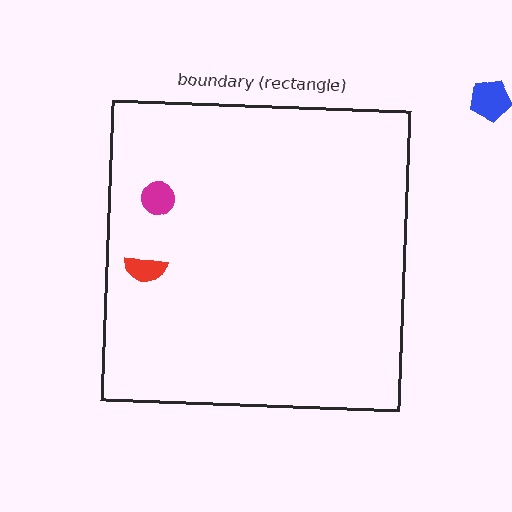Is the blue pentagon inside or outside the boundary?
Outside.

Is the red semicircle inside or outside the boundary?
Inside.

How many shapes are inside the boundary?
2 inside, 1 outside.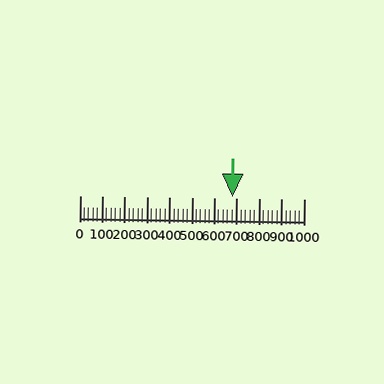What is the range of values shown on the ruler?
The ruler shows values from 0 to 1000.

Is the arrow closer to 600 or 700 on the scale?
The arrow is closer to 700.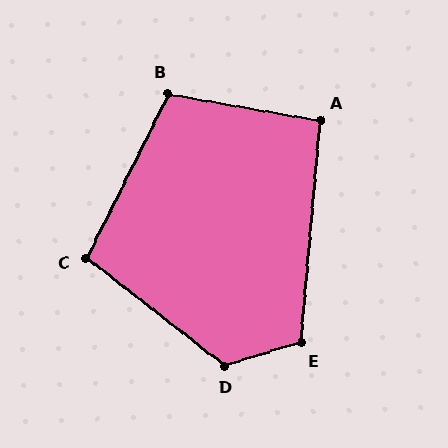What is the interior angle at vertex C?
Approximately 102 degrees (obtuse).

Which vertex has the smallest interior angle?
A, at approximately 95 degrees.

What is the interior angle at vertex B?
Approximately 106 degrees (obtuse).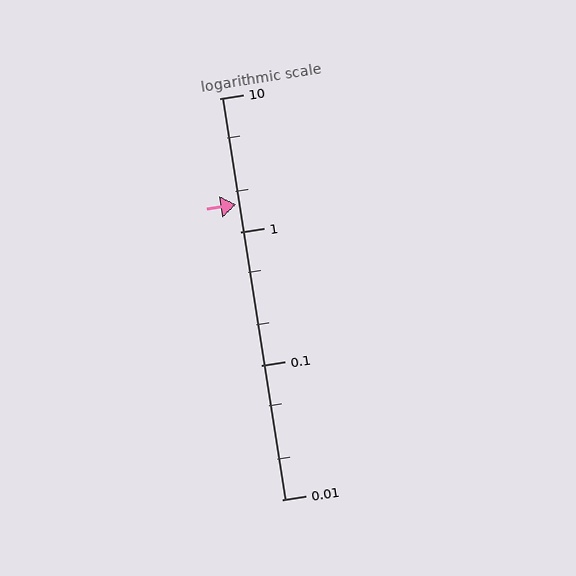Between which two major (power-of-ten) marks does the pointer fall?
The pointer is between 1 and 10.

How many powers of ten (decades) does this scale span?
The scale spans 3 decades, from 0.01 to 10.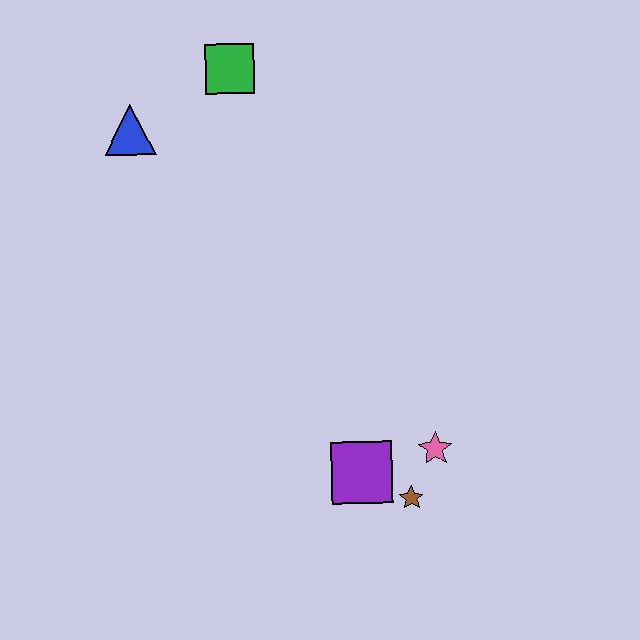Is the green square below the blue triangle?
No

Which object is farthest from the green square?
The brown star is farthest from the green square.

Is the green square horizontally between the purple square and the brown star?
No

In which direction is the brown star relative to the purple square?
The brown star is to the right of the purple square.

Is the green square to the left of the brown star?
Yes